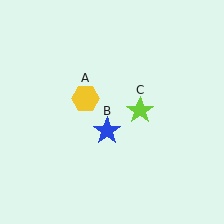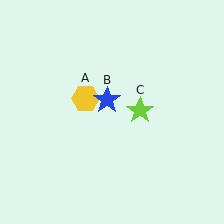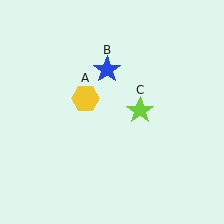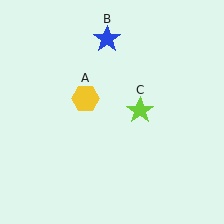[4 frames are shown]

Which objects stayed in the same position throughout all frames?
Yellow hexagon (object A) and lime star (object C) remained stationary.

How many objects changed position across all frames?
1 object changed position: blue star (object B).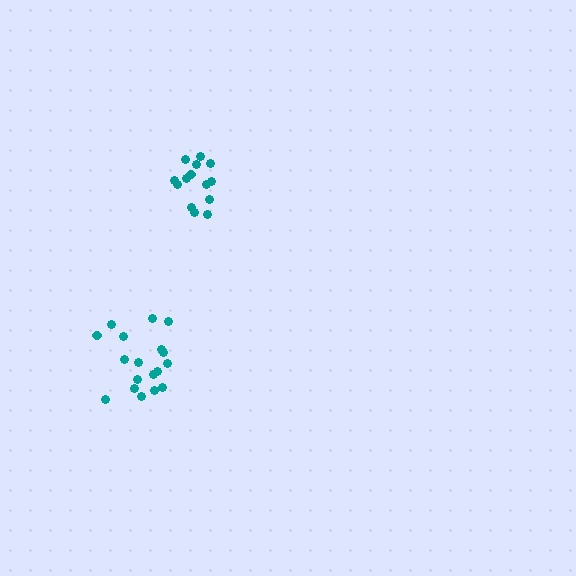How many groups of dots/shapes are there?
There are 2 groups.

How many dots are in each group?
Group 1: 18 dots, Group 2: 14 dots (32 total).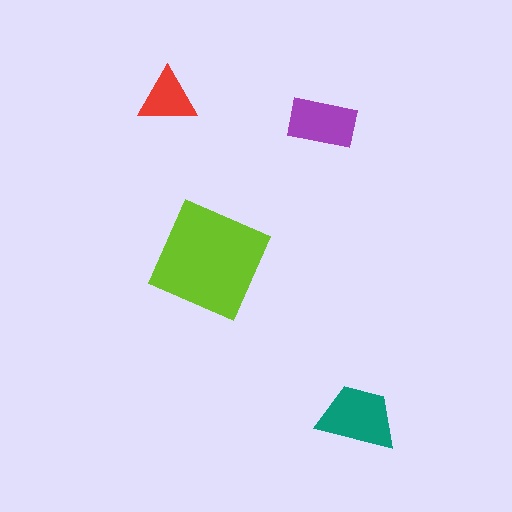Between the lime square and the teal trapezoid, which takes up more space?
The lime square.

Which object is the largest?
The lime square.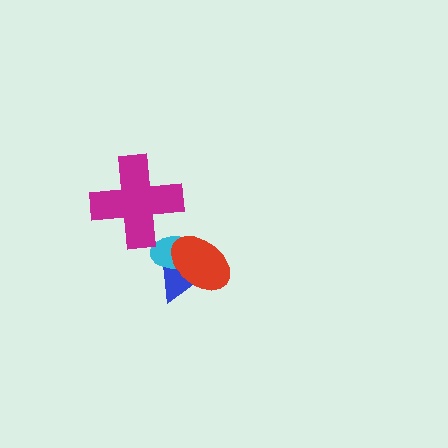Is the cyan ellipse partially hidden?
Yes, it is partially covered by another shape.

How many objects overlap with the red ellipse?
2 objects overlap with the red ellipse.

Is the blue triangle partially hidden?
Yes, it is partially covered by another shape.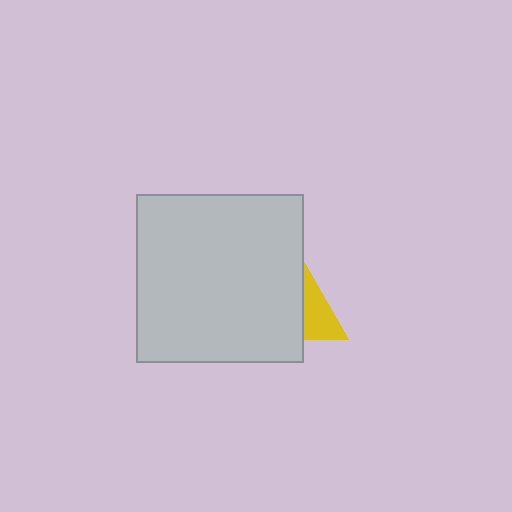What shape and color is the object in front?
The object in front is a light gray square.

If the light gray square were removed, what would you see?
You would see the complete yellow triangle.